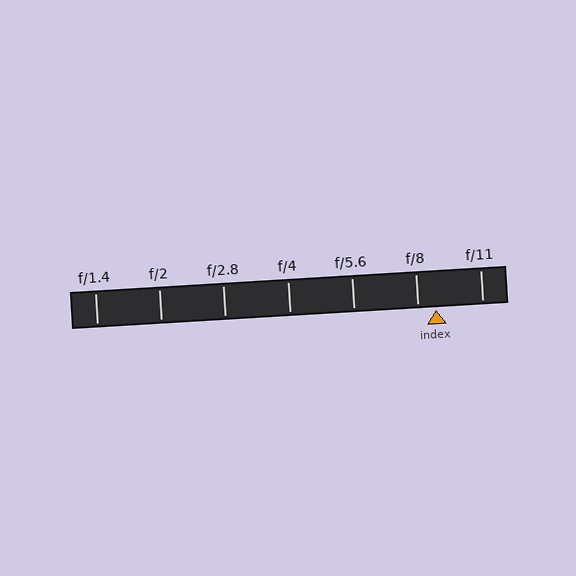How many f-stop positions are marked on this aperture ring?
There are 7 f-stop positions marked.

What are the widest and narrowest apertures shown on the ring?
The widest aperture shown is f/1.4 and the narrowest is f/11.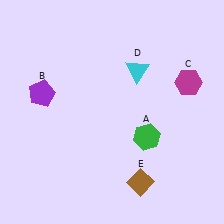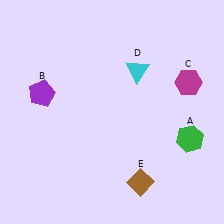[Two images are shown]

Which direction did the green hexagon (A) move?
The green hexagon (A) moved right.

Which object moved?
The green hexagon (A) moved right.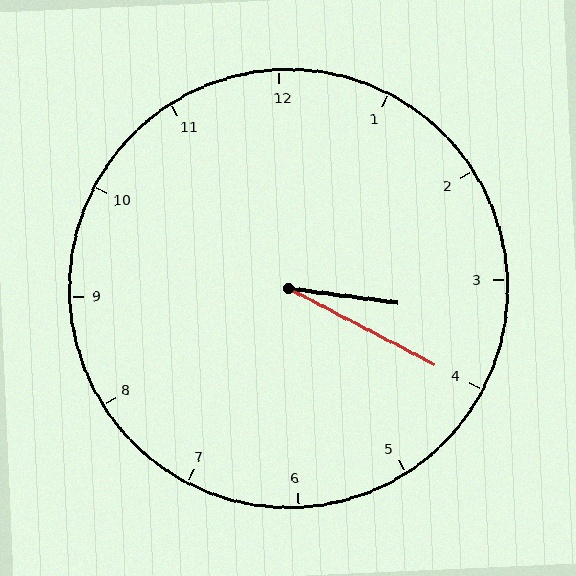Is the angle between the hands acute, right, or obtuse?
It is acute.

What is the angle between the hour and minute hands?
Approximately 20 degrees.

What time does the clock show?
3:20.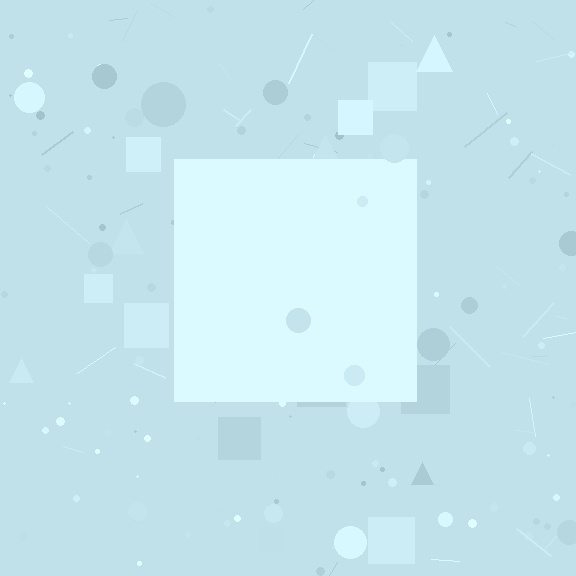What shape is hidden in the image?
A square is hidden in the image.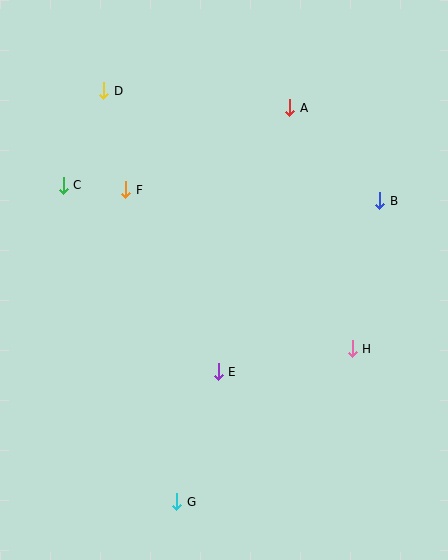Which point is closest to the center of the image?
Point E at (218, 372) is closest to the center.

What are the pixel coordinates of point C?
Point C is at (63, 185).